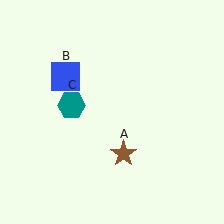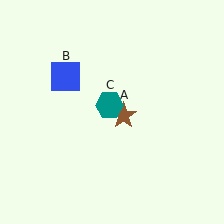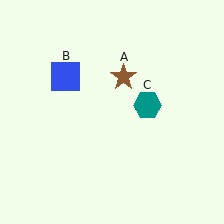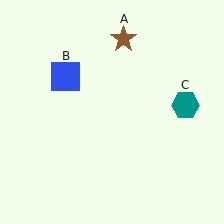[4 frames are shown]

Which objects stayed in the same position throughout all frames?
Blue square (object B) remained stationary.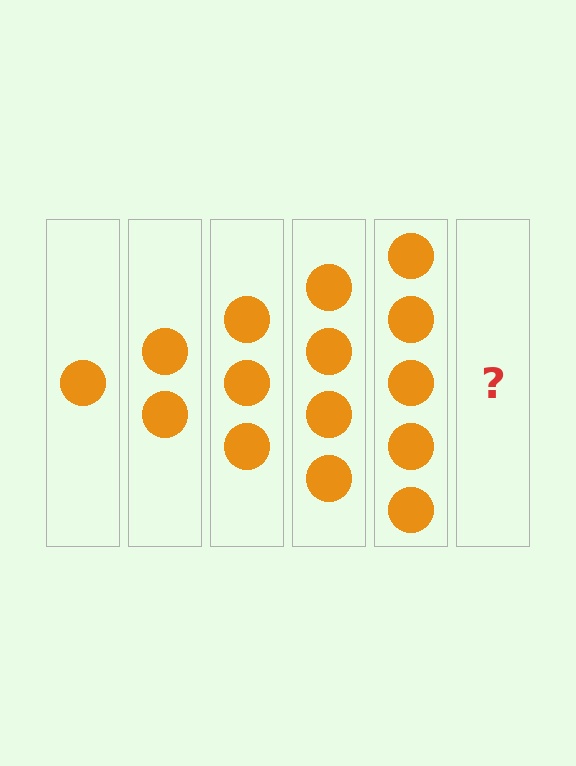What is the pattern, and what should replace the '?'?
The pattern is that each step adds one more circle. The '?' should be 6 circles.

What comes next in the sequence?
The next element should be 6 circles.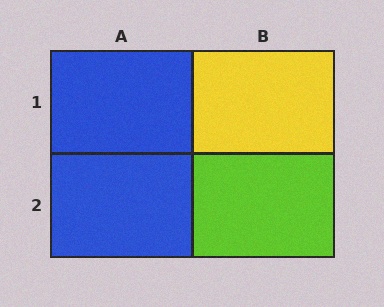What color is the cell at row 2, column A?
Blue.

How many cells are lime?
1 cell is lime.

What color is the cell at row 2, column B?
Lime.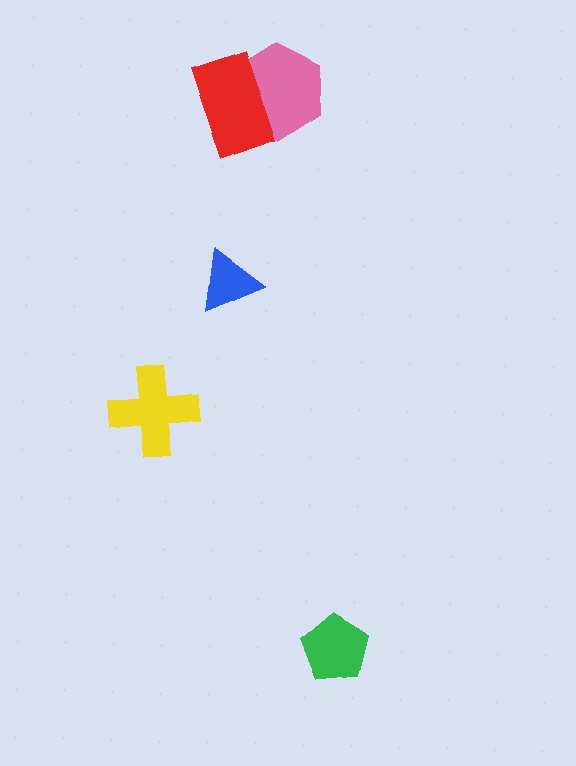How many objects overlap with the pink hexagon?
1 object overlaps with the pink hexagon.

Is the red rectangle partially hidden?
No, no other shape covers it.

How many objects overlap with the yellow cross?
0 objects overlap with the yellow cross.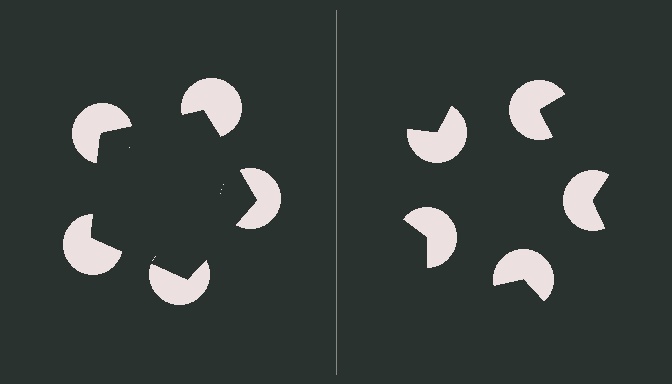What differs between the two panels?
The pac-man discs are positioned identically on both sides; only the wedge orientations differ. On the left they align to a pentagon; on the right they are misaligned.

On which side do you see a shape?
An illusory pentagon appears on the left side. On the right side the wedge cuts are rotated, so no coherent shape forms.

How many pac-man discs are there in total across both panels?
10 — 5 on each side.